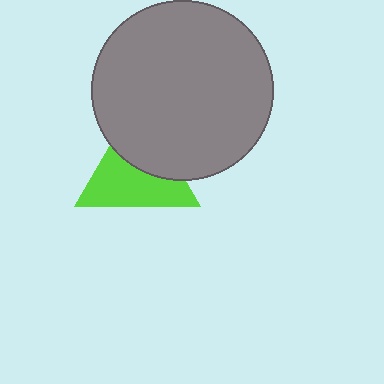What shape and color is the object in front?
The object in front is a gray circle.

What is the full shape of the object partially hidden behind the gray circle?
The partially hidden object is a lime triangle.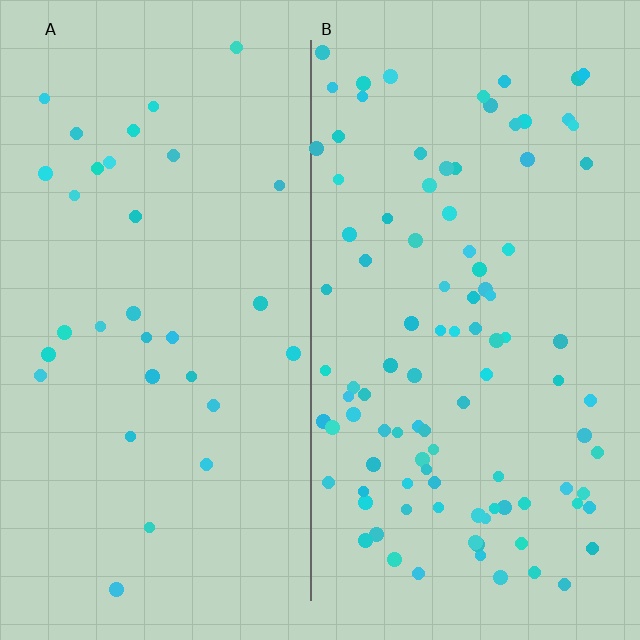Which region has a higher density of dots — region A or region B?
B (the right).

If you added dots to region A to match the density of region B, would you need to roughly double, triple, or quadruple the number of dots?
Approximately triple.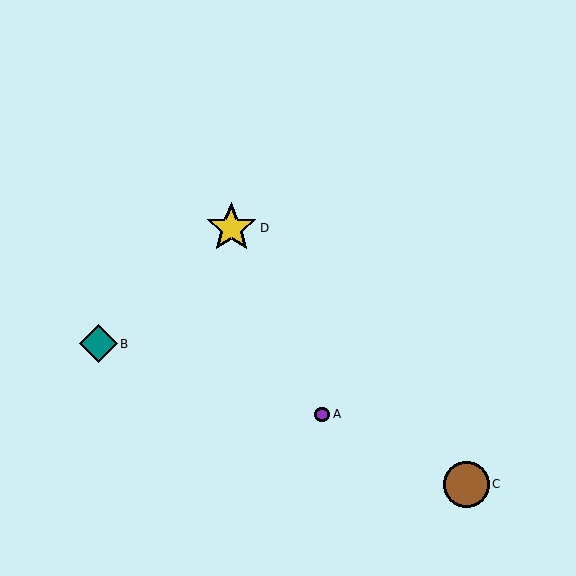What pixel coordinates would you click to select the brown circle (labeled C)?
Click at (466, 484) to select the brown circle C.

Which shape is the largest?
The yellow star (labeled D) is the largest.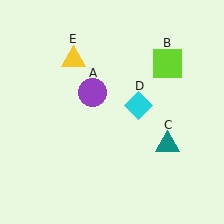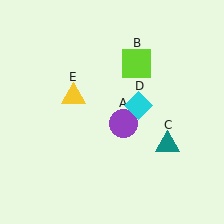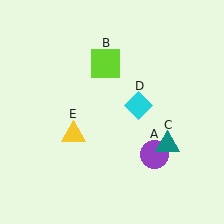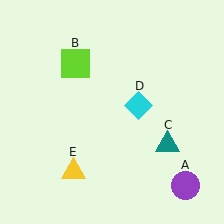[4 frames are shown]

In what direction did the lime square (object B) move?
The lime square (object B) moved left.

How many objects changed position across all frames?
3 objects changed position: purple circle (object A), lime square (object B), yellow triangle (object E).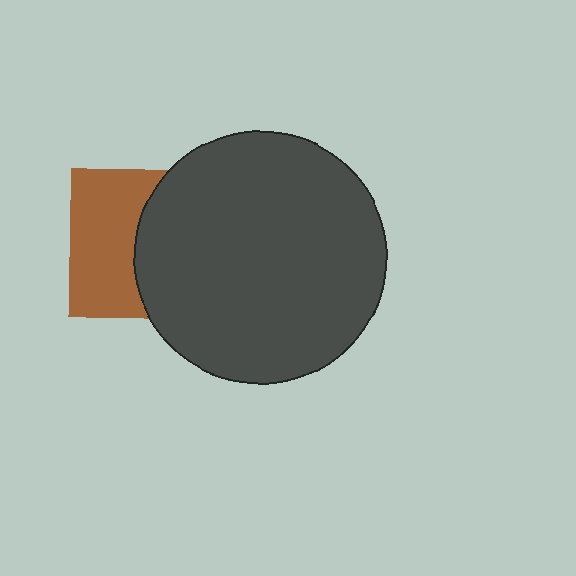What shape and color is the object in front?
The object in front is a dark gray circle.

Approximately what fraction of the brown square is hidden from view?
Roughly 51% of the brown square is hidden behind the dark gray circle.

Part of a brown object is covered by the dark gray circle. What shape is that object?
It is a square.